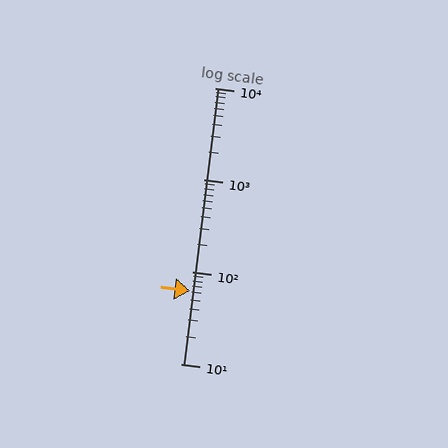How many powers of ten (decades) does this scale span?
The scale spans 3 decades, from 10 to 10000.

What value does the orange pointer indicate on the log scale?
The pointer indicates approximately 62.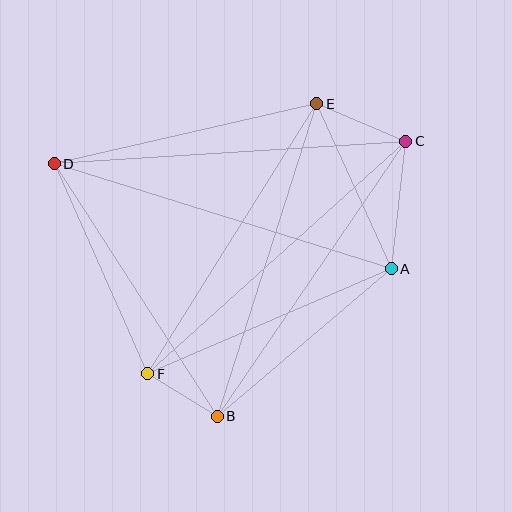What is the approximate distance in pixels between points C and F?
The distance between C and F is approximately 347 pixels.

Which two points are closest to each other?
Points B and F are closest to each other.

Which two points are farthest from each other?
Points A and D are farthest from each other.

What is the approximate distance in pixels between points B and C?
The distance between B and C is approximately 334 pixels.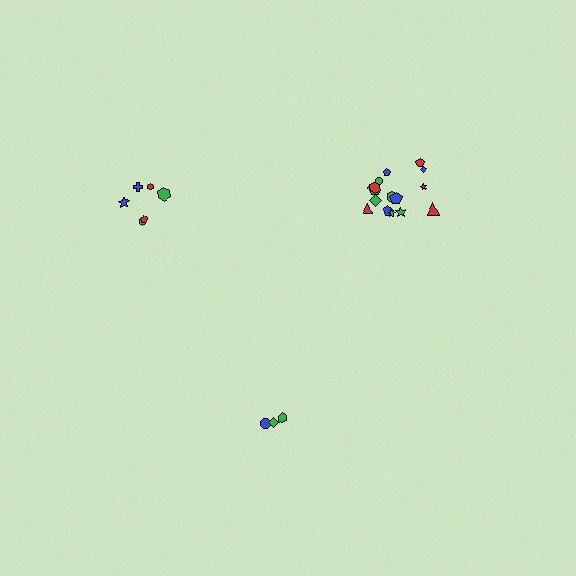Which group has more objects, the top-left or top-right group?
The top-right group.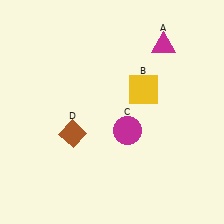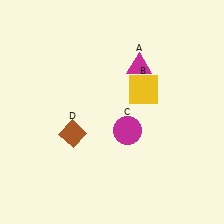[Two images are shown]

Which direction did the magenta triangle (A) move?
The magenta triangle (A) moved left.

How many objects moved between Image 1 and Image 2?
1 object moved between the two images.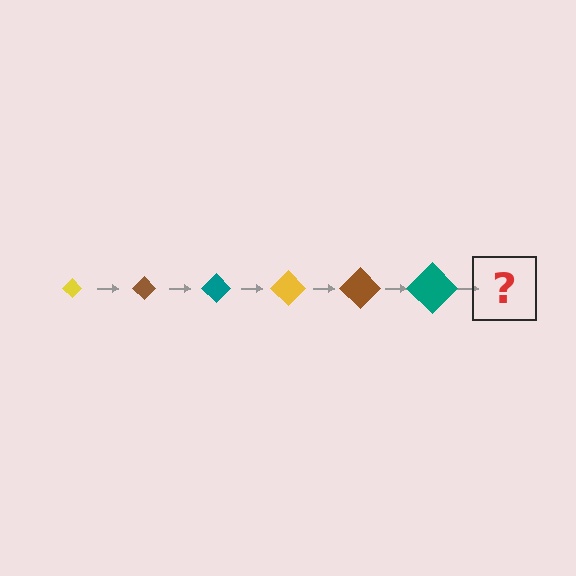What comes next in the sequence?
The next element should be a yellow diamond, larger than the previous one.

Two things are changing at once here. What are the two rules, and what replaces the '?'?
The two rules are that the diamond grows larger each step and the color cycles through yellow, brown, and teal. The '?' should be a yellow diamond, larger than the previous one.